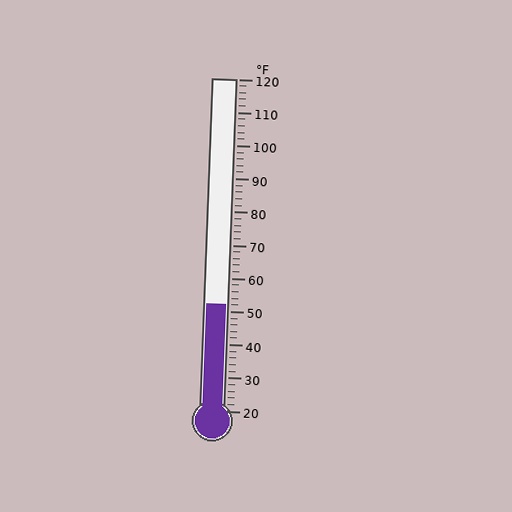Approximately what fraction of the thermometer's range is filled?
The thermometer is filled to approximately 30% of its range.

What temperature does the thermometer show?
The thermometer shows approximately 52°F.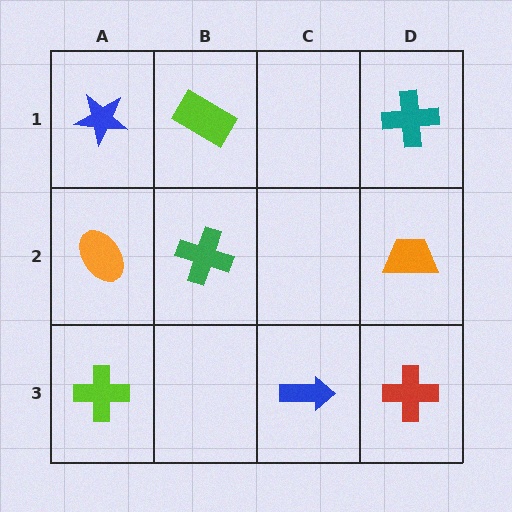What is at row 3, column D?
A red cross.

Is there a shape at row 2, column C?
No, that cell is empty.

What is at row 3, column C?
A blue arrow.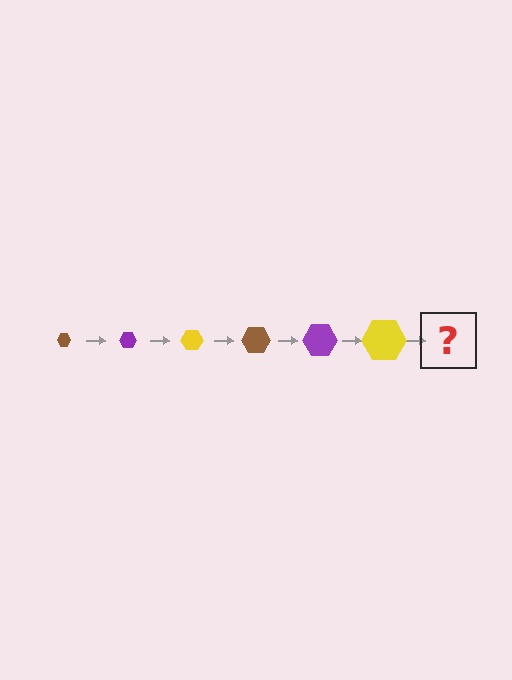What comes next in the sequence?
The next element should be a brown hexagon, larger than the previous one.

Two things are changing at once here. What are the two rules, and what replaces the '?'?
The two rules are that the hexagon grows larger each step and the color cycles through brown, purple, and yellow. The '?' should be a brown hexagon, larger than the previous one.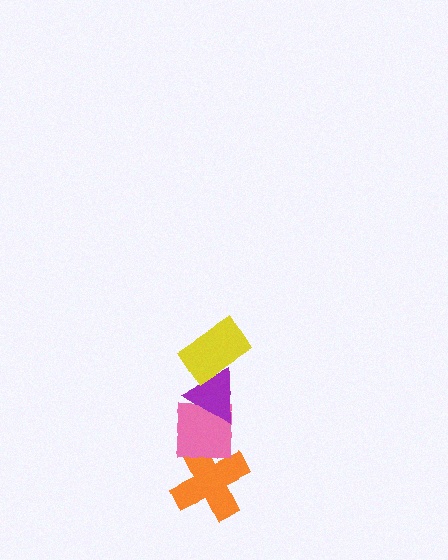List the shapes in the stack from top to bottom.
From top to bottom: the yellow rectangle, the purple triangle, the pink square, the orange cross.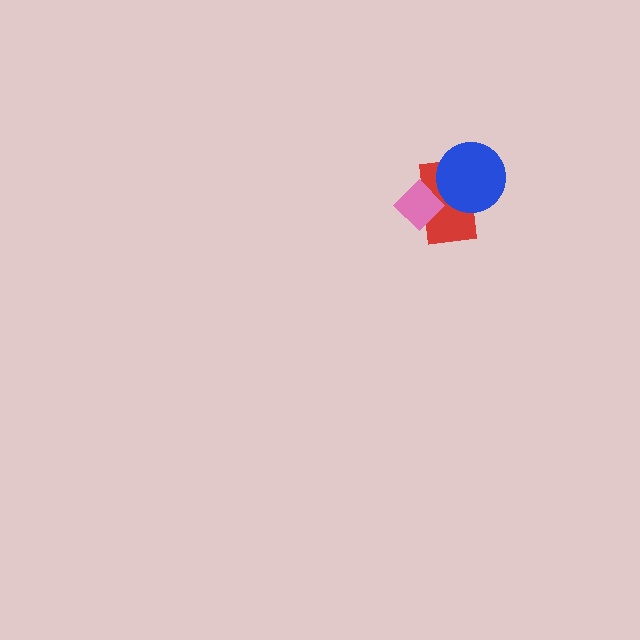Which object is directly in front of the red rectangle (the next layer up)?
The blue circle is directly in front of the red rectangle.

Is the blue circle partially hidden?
No, no other shape covers it.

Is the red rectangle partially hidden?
Yes, it is partially covered by another shape.